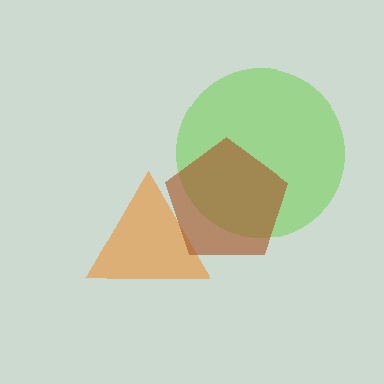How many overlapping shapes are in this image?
There are 3 overlapping shapes in the image.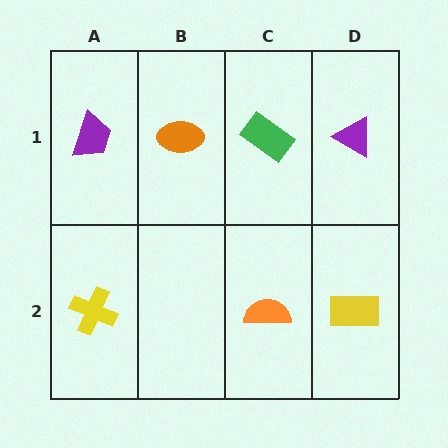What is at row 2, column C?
An orange semicircle.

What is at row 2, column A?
A yellow cross.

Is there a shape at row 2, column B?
No, that cell is empty.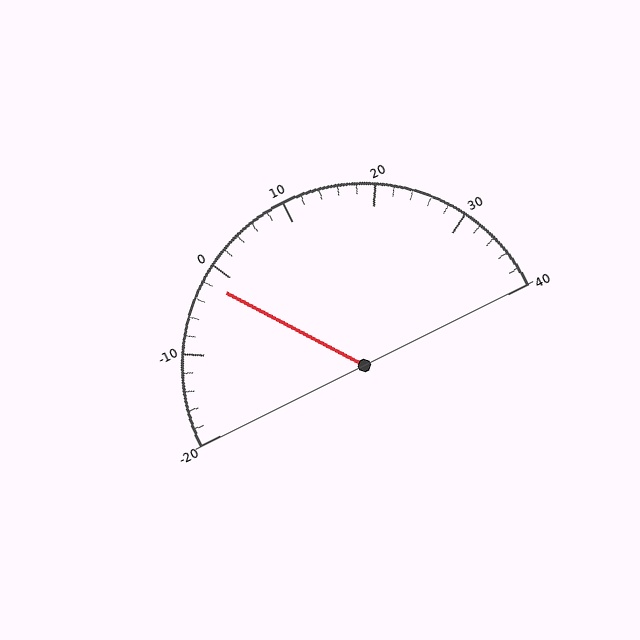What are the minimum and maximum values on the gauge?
The gauge ranges from -20 to 40.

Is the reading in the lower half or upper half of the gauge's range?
The reading is in the lower half of the range (-20 to 40).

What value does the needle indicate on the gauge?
The needle indicates approximately -2.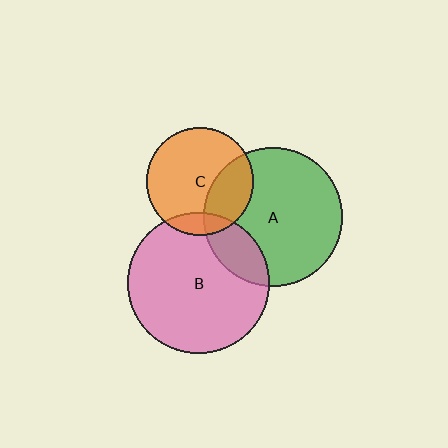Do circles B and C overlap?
Yes.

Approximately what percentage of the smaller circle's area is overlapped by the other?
Approximately 10%.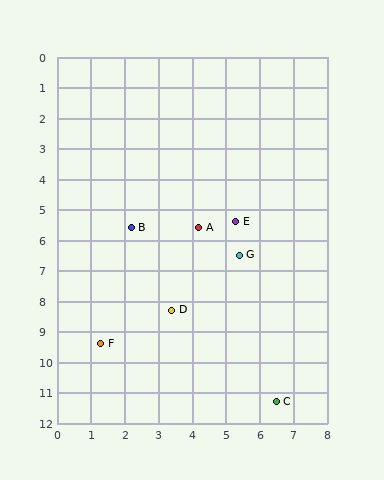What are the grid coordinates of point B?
Point B is at approximately (2.2, 5.6).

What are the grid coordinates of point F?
Point F is at approximately (1.3, 9.4).